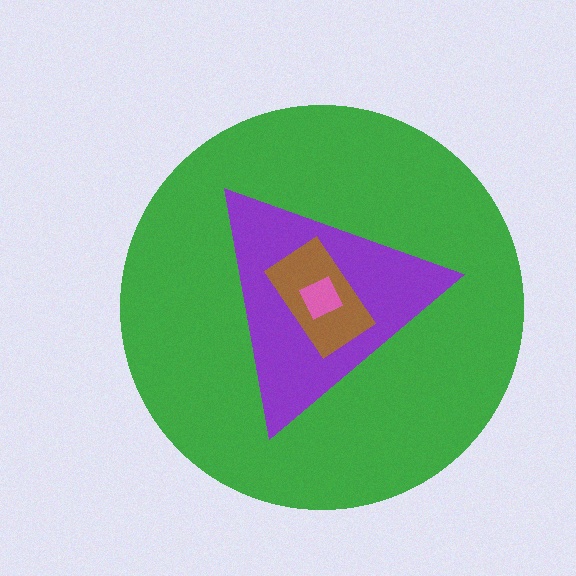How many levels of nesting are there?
4.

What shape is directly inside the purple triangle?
The brown rectangle.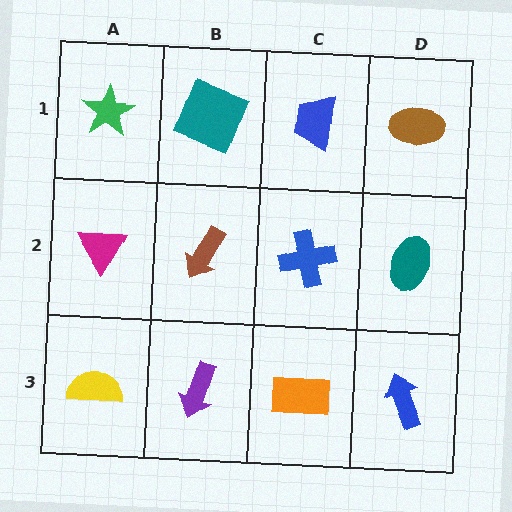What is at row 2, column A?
A magenta triangle.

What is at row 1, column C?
A blue trapezoid.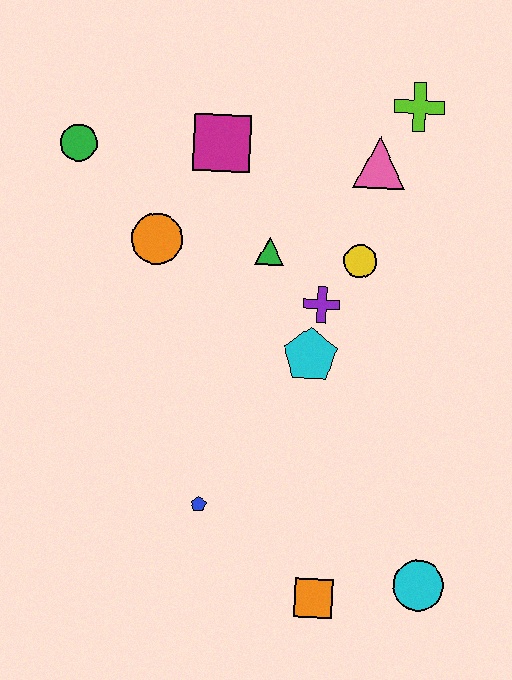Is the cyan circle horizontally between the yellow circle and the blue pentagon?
No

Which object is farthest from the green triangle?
The cyan circle is farthest from the green triangle.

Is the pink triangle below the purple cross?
No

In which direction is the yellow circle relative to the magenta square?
The yellow circle is to the right of the magenta square.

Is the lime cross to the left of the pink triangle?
No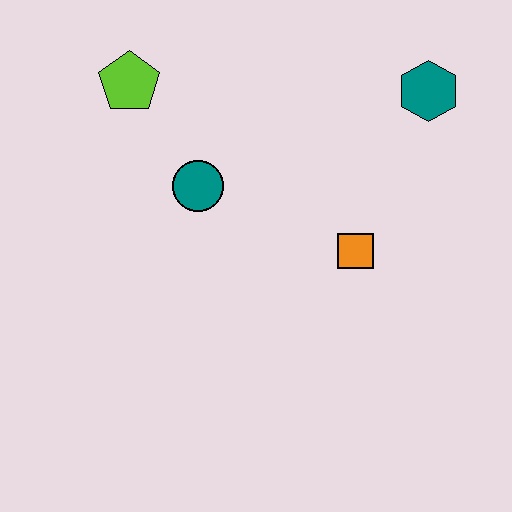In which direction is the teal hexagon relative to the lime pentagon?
The teal hexagon is to the right of the lime pentagon.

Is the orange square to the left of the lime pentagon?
No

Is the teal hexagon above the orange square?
Yes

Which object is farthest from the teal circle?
The teal hexagon is farthest from the teal circle.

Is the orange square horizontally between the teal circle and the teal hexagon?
Yes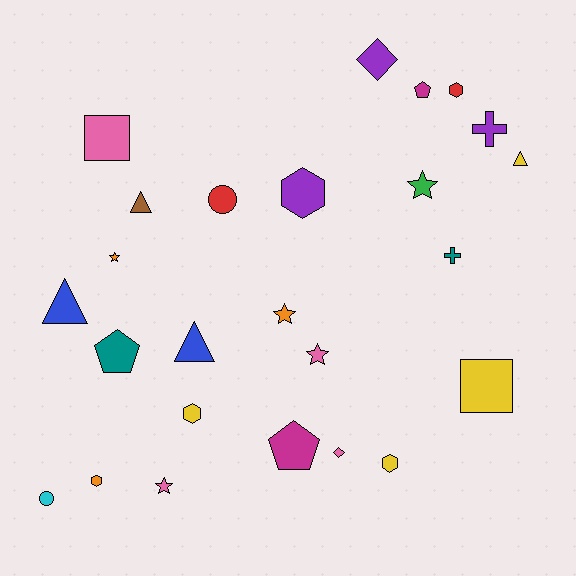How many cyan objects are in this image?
There is 1 cyan object.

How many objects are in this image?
There are 25 objects.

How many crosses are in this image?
There are 2 crosses.